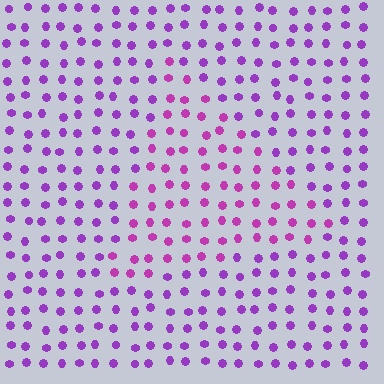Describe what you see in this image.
The image is filled with small purple elements in a uniform arrangement. A triangle-shaped region is visible where the elements are tinted to a slightly different hue, forming a subtle color boundary.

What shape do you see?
I see a triangle.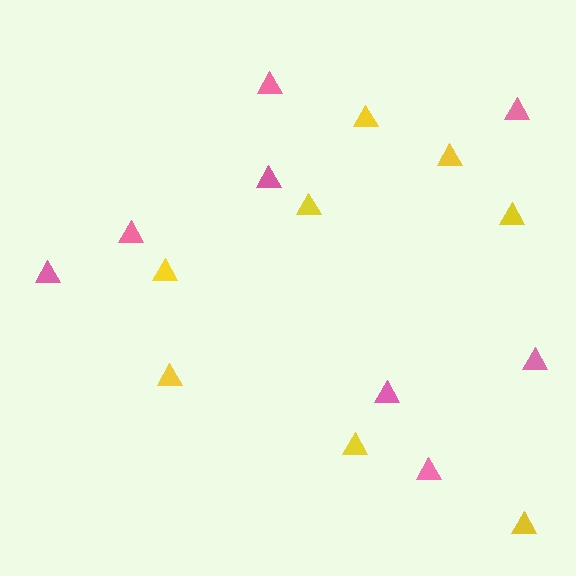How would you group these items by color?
There are 2 groups: one group of yellow triangles (8) and one group of pink triangles (8).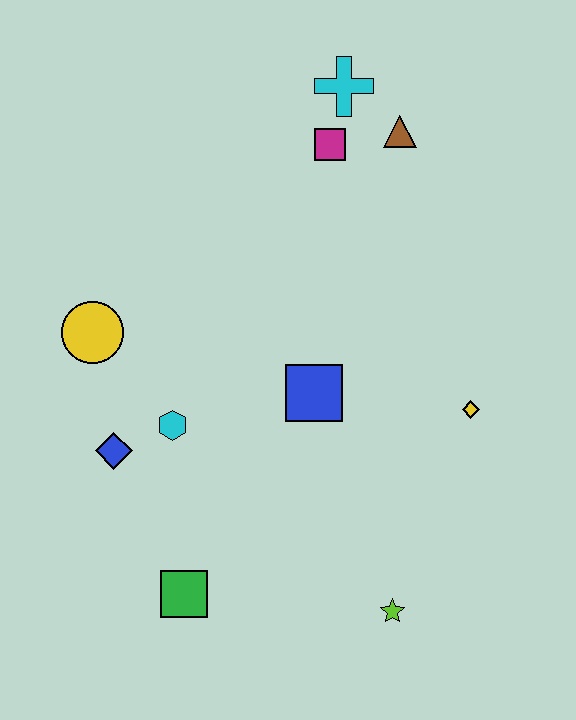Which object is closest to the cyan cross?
The magenta square is closest to the cyan cross.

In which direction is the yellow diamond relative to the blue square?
The yellow diamond is to the right of the blue square.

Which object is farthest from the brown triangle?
The green square is farthest from the brown triangle.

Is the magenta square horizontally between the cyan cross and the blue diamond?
Yes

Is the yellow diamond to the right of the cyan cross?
Yes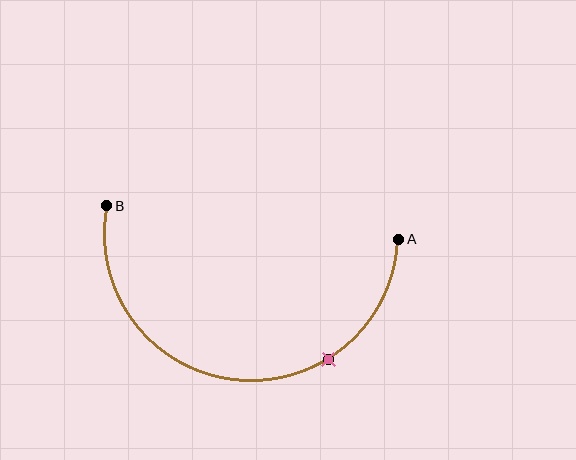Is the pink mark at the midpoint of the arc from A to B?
No. The pink mark lies on the arc but is closer to endpoint A. The arc midpoint would be at the point on the curve equidistant along the arc from both A and B.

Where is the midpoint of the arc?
The arc midpoint is the point on the curve farthest from the straight line joining A and B. It sits below that line.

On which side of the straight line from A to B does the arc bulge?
The arc bulges below the straight line connecting A and B.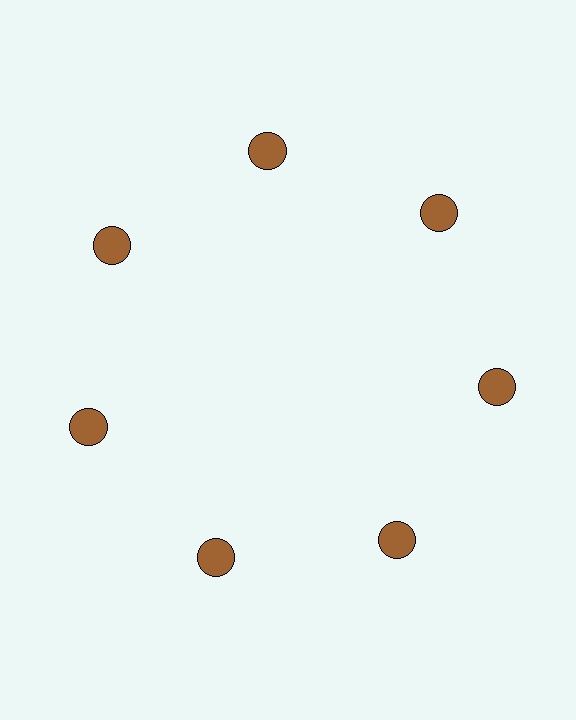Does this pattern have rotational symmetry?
Yes, this pattern has 7-fold rotational symmetry. It looks the same after rotating 51 degrees around the center.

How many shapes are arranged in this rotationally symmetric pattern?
There are 7 shapes, arranged in 7 groups of 1.